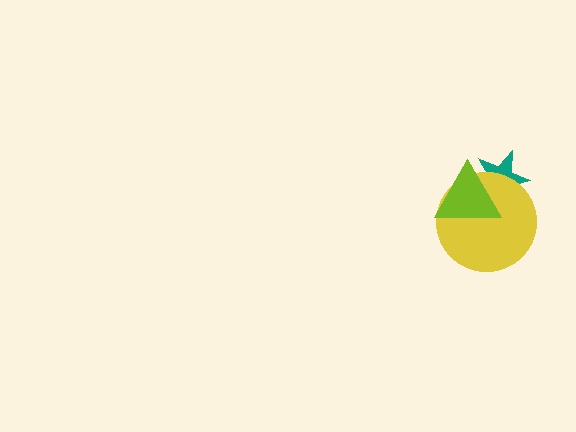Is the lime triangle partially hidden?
No, no other shape covers it.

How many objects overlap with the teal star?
2 objects overlap with the teal star.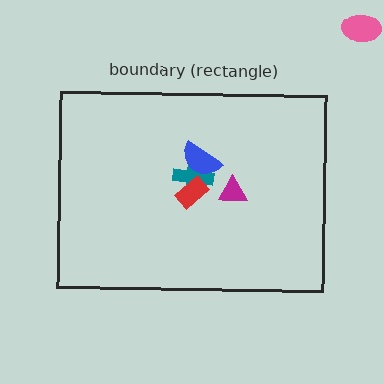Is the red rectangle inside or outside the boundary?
Inside.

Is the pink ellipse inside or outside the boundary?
Outside.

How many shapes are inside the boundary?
4 inside, 1 outside.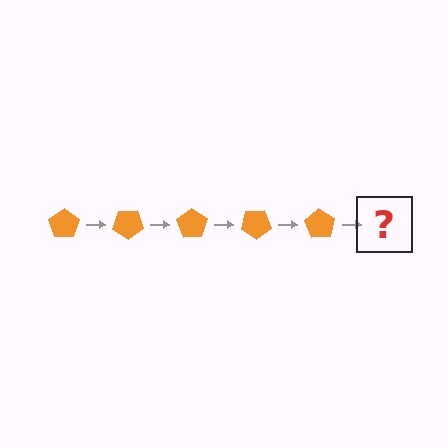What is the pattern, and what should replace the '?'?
The pattern is that the pentagon rotates 35 degrees each step. The '?' should be an orange pentagon rotated 175 degrees.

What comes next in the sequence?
The next element should be an orange pentagon rotated 175 degrees.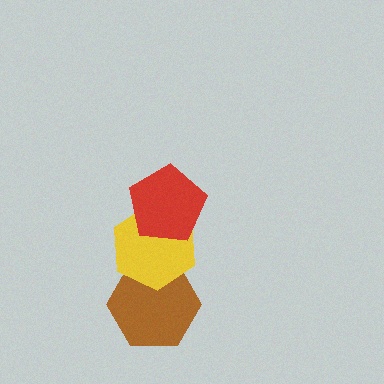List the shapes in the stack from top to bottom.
From top to bottom: the red pentagon, the yellow hexagon, the brown hexagon.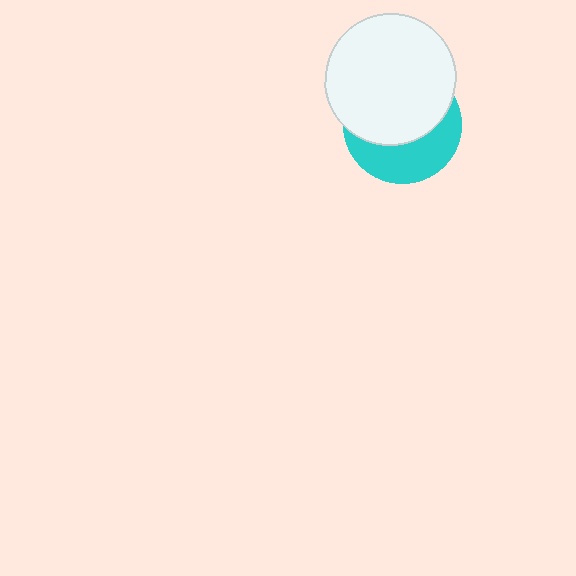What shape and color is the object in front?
The object in front is a white circle.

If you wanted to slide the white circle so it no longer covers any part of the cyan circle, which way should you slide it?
Slide it up — that is the most direct way to separate the two shapes.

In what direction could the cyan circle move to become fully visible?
The cyan circle could move down. That would shift it out from behind the white circle entirely.